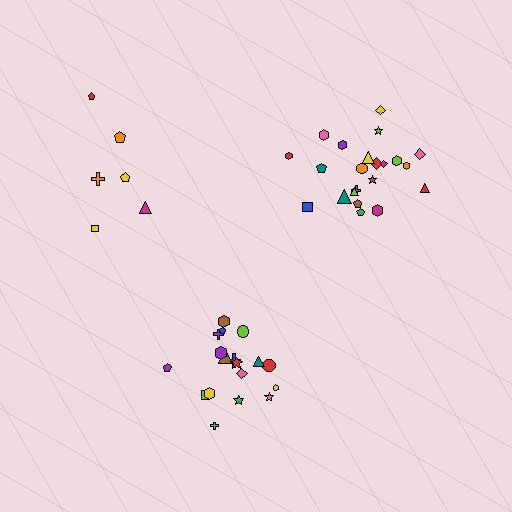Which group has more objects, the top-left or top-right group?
The top-right group.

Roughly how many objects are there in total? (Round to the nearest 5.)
Roughly 45 objects in total.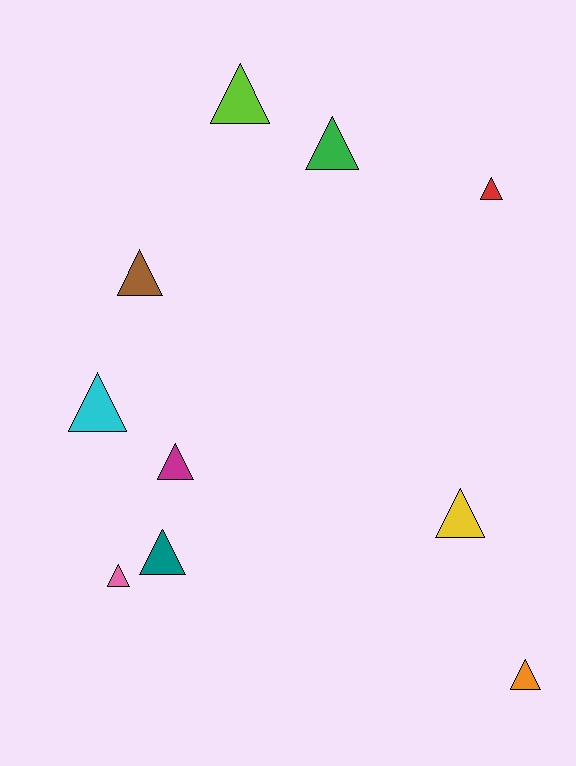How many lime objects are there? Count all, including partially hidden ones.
There is 1 lime object.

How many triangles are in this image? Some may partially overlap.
There are 10 triangles.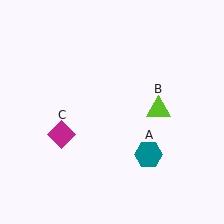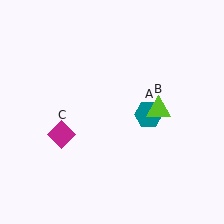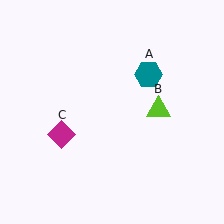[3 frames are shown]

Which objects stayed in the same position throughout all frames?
Lime triangle (object B) and magenta diamond (object C) remained stationary.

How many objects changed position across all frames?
1 object changed position: teal hexagon (object A).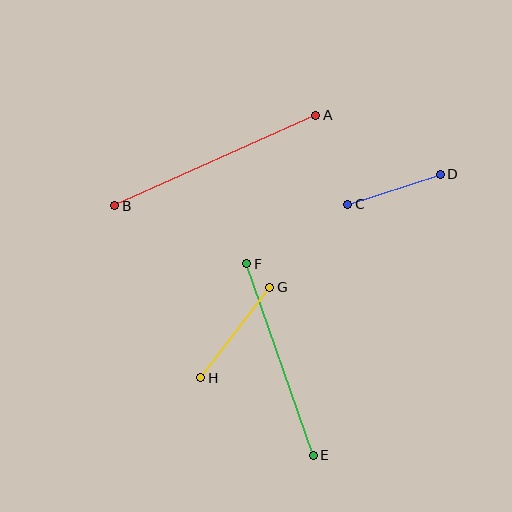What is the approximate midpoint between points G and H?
The midpoint is at approximately (235, 333) pixels.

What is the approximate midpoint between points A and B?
The midpoint is at approximately (215, 160) pixels.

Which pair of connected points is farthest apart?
Points A and B are farthest apart.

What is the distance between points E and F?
The distance is approximately 203 pixels.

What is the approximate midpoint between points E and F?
The midpoint is at approximately (280, 359) pixels.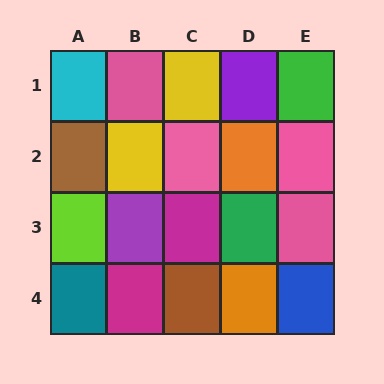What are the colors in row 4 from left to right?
Teal, magenta, brown, orange, blue.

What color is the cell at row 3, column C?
Magenta.